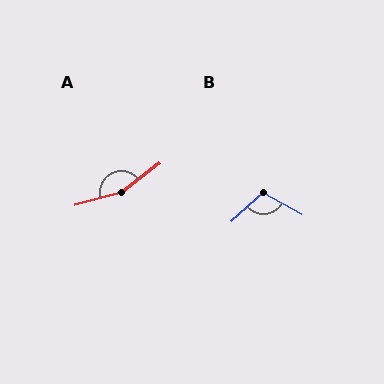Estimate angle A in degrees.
Approximately 157 degrees.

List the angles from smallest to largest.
B (109°), A (157°).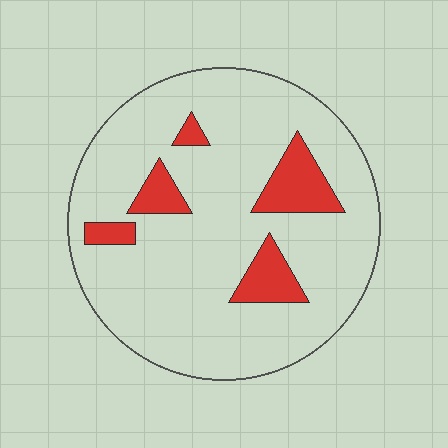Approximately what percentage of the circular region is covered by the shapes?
Approximately 15%.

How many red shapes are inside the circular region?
5.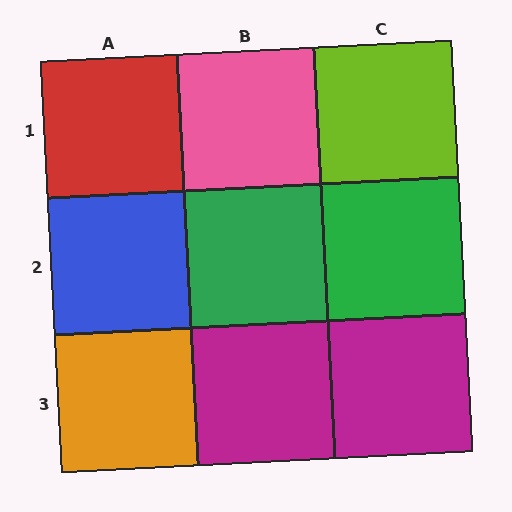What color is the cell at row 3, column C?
Magenta.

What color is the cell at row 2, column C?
Green.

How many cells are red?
1 cell is red.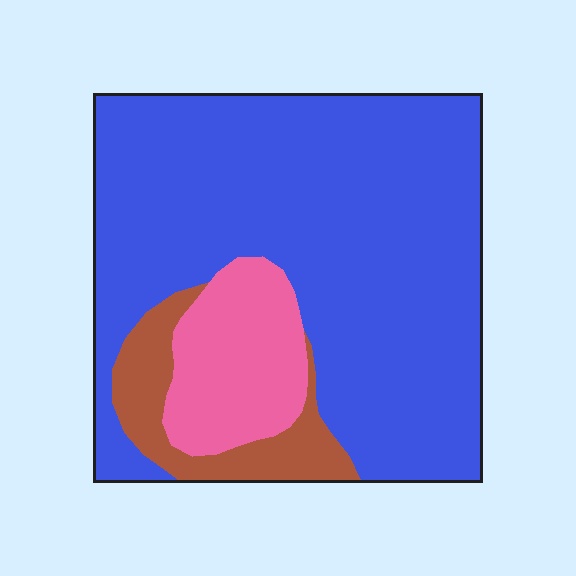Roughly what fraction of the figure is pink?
Pink takes up about one eighth (1/8) of the figure.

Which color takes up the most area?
Blue, at roughly 75%.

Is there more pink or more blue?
Blue.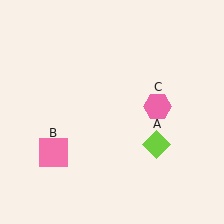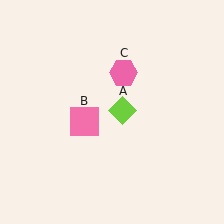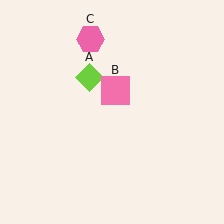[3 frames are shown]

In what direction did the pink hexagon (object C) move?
The pink hexagon (object C) moved up and to the left.